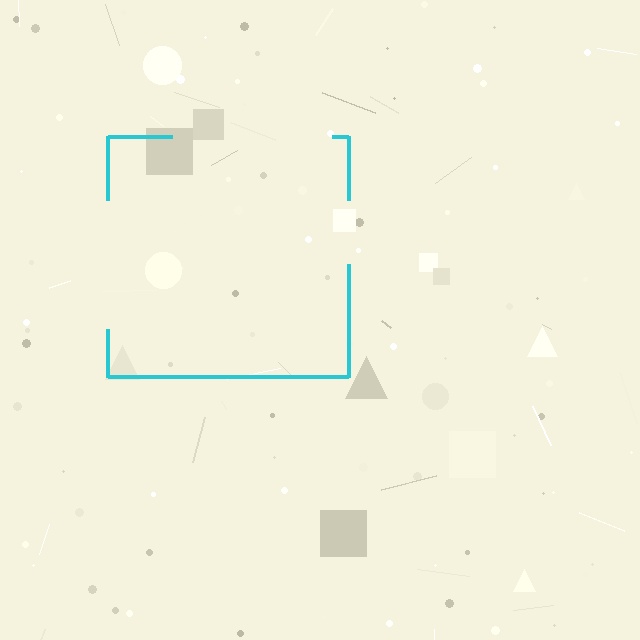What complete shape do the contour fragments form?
The contour fragments form a square.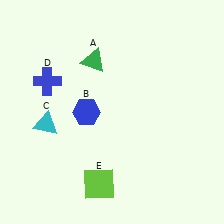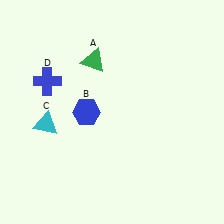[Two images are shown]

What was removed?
The lime square (E) was removed in Image 2.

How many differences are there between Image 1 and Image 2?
There is 1 difference between the two images.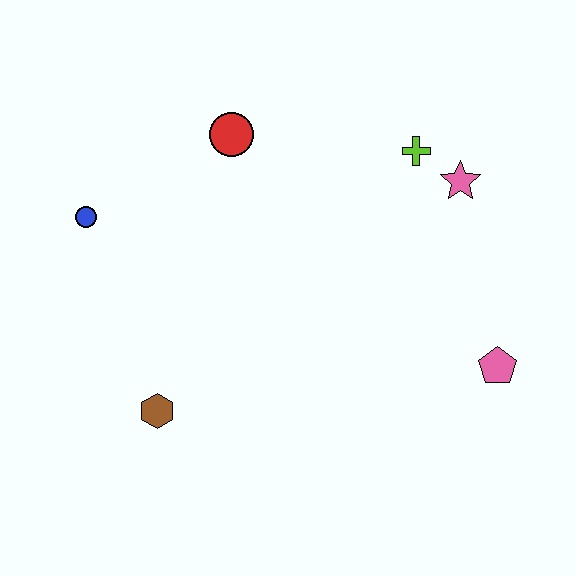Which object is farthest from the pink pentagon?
The blue circle is farthest from the pink pentagon.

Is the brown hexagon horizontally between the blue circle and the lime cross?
Yes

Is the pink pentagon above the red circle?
No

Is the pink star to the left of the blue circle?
No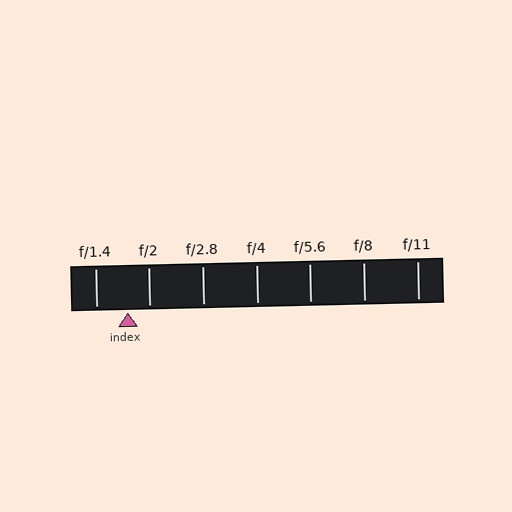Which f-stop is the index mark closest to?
The index mark is closest to f/2.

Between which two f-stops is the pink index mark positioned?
The index mark is between f/1.4 and f/2.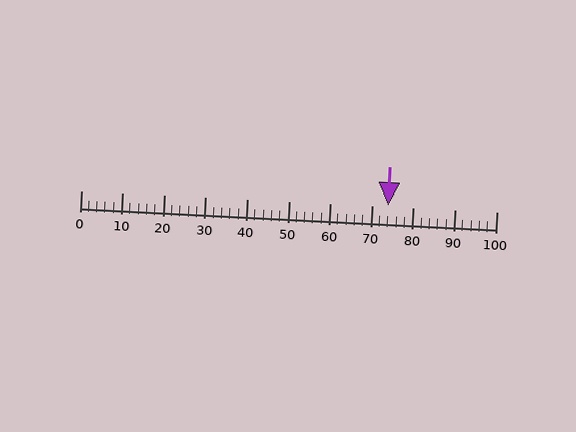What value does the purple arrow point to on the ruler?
The purple arrow points to approximately 74.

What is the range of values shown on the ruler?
The ruler shows values from 0 to 100.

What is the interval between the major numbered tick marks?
The major tick marks are spaced 10 units apart.